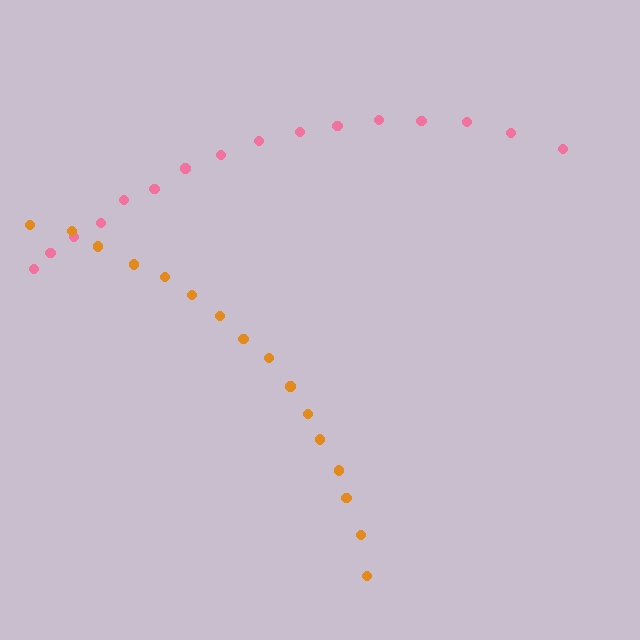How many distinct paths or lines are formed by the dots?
There are 2 distinct paths.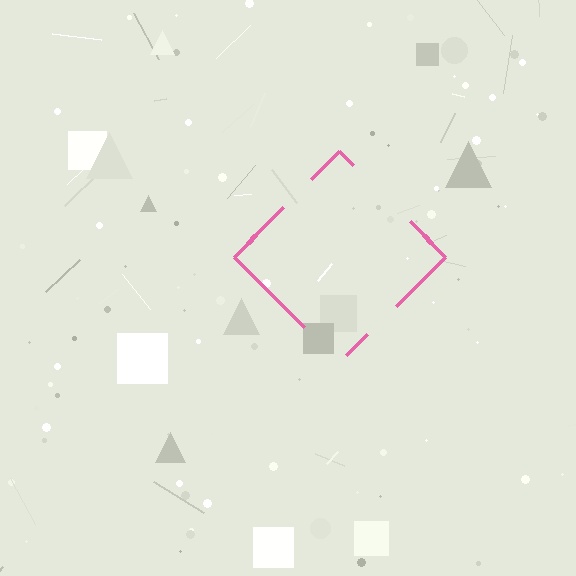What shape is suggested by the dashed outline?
The dashed outline suggests a diamond.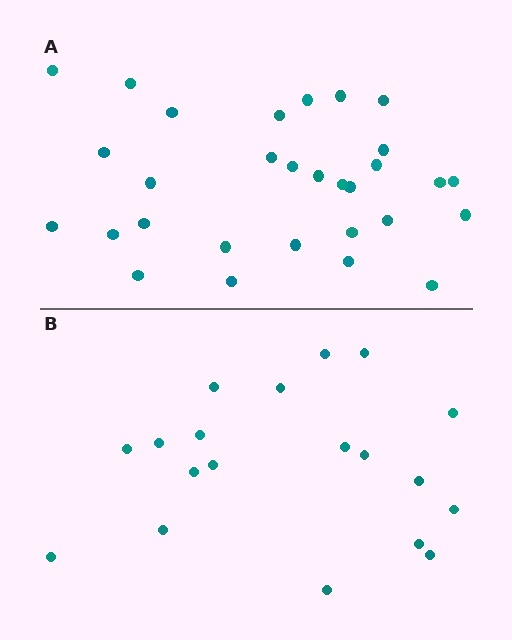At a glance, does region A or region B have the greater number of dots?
Region A (the top region) has more dots.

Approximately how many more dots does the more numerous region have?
Region A has roughly 12 or so more dots than region B.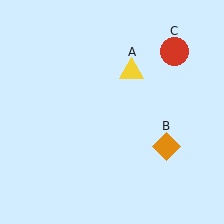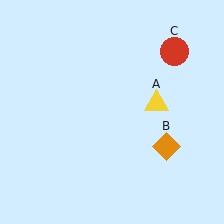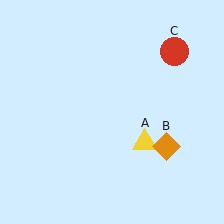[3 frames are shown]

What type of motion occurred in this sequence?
The yellow triangle (object A) rotated clockwise around the center of the scene.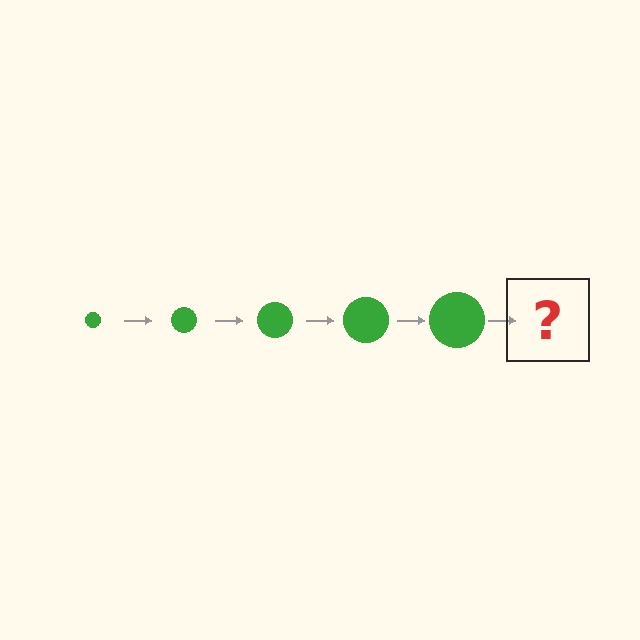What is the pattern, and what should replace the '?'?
The pattern is that the circle gets progressively larger each step. The '?' should be a green circle, larger than the previous one.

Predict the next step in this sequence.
The next step is a green circle, larger than the previous one.